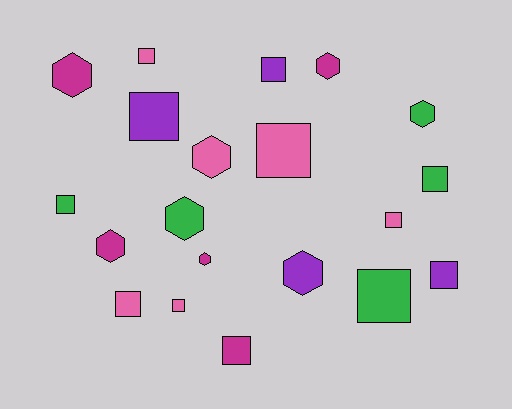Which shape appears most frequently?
Square, with 12 objects.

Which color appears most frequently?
Pink, with 6 objects.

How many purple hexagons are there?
There is 1 purple hexagon.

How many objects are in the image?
There are 20 objects.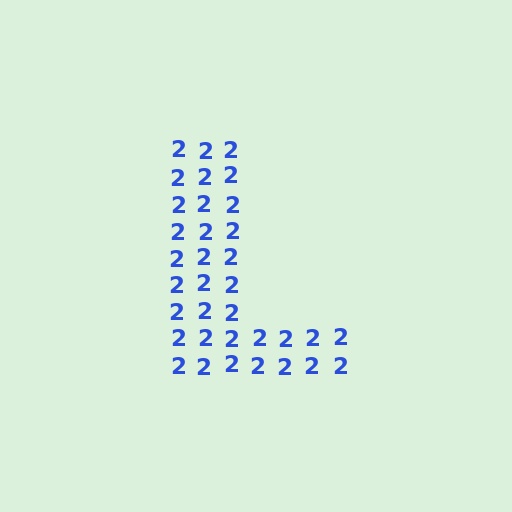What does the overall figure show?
The overall figure shows the letter L.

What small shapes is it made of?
It is made of small digit 2's.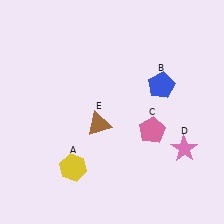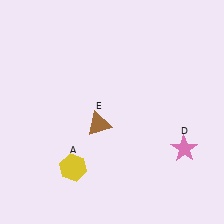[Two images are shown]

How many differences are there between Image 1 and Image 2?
There are 2 differences between the two images.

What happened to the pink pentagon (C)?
The pink pentagon (C) was removed in Image 2. It was in the bottom-right area of Image 1.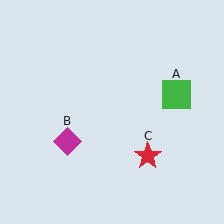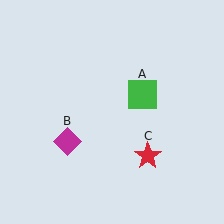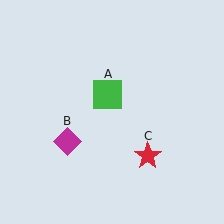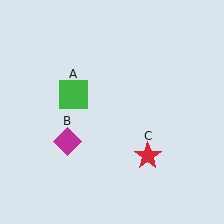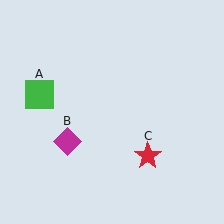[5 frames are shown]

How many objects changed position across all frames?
1 object changed position: green square (object A).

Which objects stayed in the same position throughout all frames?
Magenta diamond (object B) and red star (object C) remained stationary.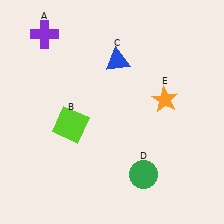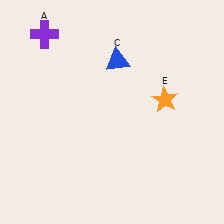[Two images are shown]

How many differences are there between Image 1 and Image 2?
There are 2 differences between the two images.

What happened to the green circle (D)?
The green circle (D) was removed in Image 2. It was in the bottom-right area of Image 1.